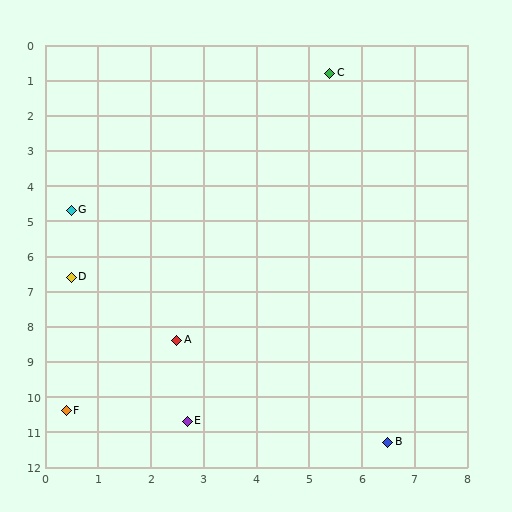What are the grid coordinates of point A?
Point A is at approximately (2.5, 8.4).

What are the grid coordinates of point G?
Point G is at approximately (0.5, 4.7).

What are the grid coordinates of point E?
Point E is at approximately (2.7, 10.7).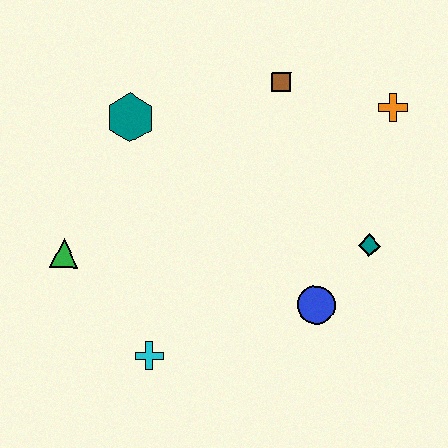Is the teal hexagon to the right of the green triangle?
Yes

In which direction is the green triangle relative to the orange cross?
The green triangle is to the left of the orange cross.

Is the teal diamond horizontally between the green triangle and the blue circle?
No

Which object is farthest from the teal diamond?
The green triangle is farthest from the teal diamond.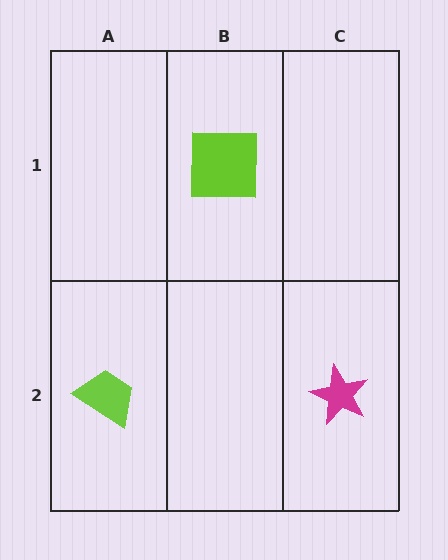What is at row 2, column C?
A magenta star.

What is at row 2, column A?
A lime trapezoid.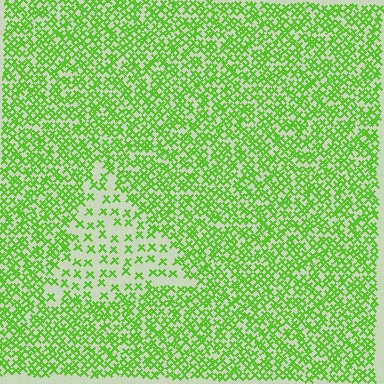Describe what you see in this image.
The image contains small lime elements arranged at two different densities. A triangle-shaped region is visible where the elements are less densely packed than the surrounding area.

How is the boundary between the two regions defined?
The boundary is defined by a change in element density (approximately 2.5x ratio). All elements are the same color, size, and shape.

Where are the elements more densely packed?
The elements are more densely packed outside the triangle boundary.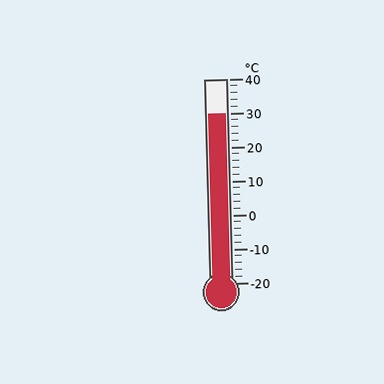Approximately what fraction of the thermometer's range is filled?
The thermometer is filled to approximately 85% of its range.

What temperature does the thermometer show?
The thermometer shows approximately 30°C.